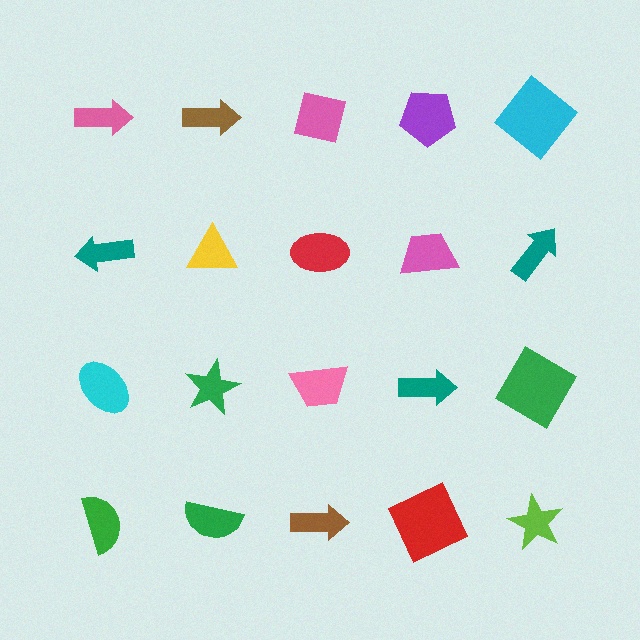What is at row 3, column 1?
A cyan ellipse.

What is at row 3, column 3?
A pink trapezoid.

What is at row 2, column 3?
A red ellipse.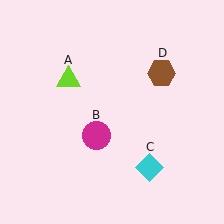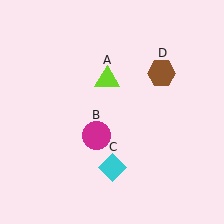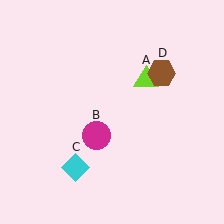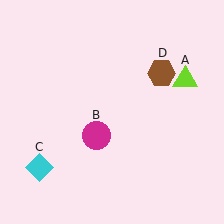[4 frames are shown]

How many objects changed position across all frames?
2 objects changed position: lime triangle (object A), cyan diamond (object C).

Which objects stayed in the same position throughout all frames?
Magenta circle (object B) and brown hexagon (object D) remained stationary.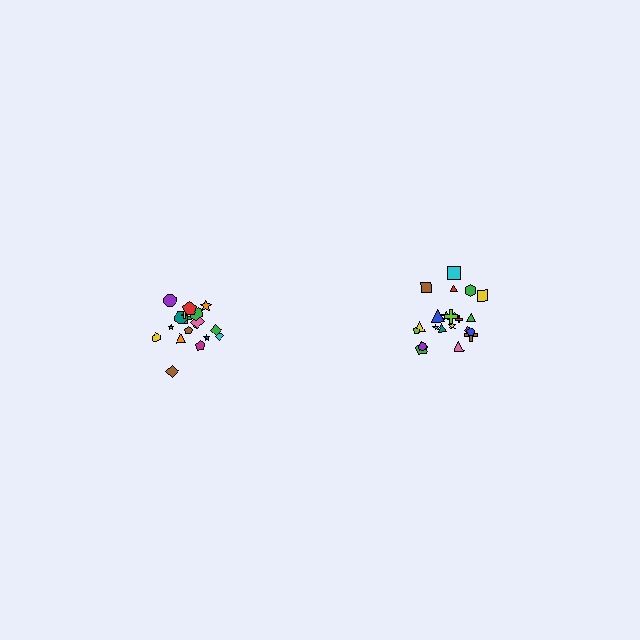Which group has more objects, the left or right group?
The right group.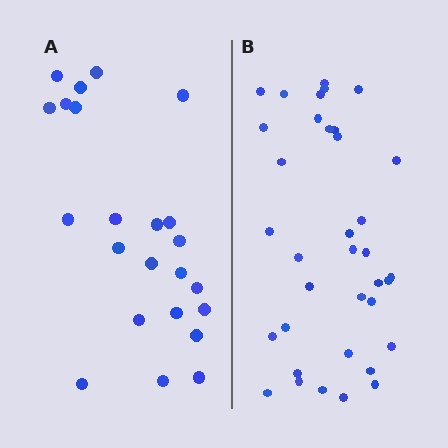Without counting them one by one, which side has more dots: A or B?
Region B (the right region) has more dots.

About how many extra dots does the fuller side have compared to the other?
Region B has approximately 15 more dots than region A.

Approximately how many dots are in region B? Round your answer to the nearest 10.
About 40 dots. (The exact count is 36, which rounds to 40.)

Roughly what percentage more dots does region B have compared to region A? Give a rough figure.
About 55% more.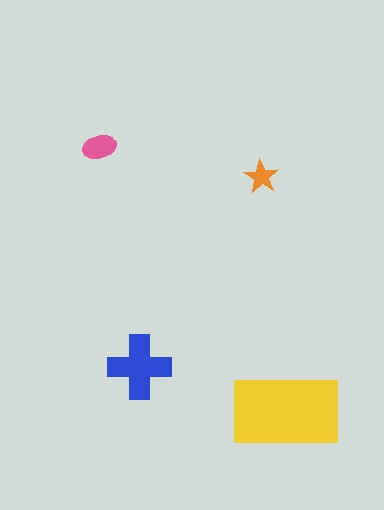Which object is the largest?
The yellow rectangle.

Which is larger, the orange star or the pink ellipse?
The pink ellipse.